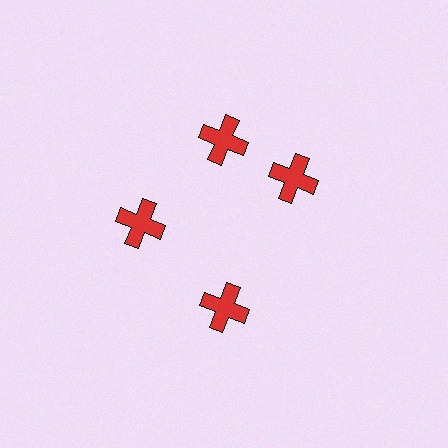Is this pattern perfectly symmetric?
No. The 4 red crosses are arranged in a ring, but one element near the 3 o'clock position is rotated out of alignment along the ring, breaking the 4-fold rotational symmetry.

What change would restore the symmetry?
The symmetry would be restored by rotating it back into even spacing with its neighbors so that all 4 crosses sit at equal angles and equal distance from the center.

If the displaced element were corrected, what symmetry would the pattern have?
It would have 4-fold rotational symmetry — the pattern would map onto itself every 90 degrees.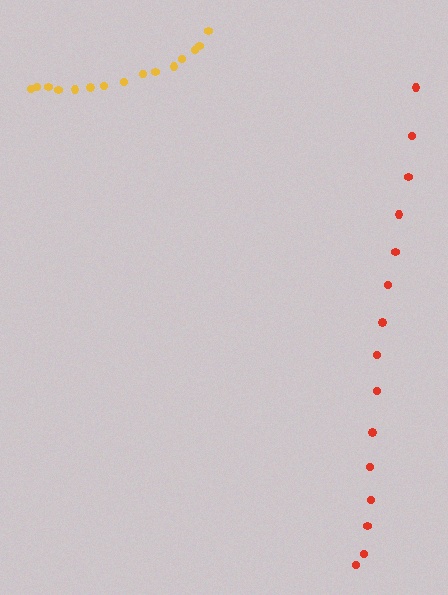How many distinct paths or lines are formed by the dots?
There are 2 distinct paths.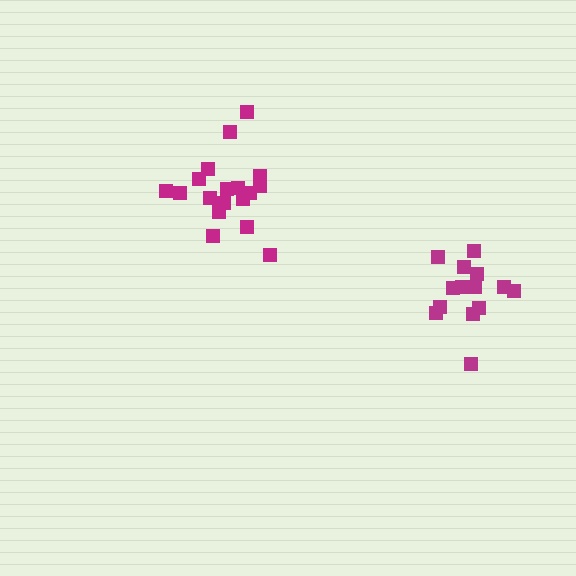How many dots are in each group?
Group 1: 18 dots, Group 2: 14 dots (32 total).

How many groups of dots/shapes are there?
There are 2 groups.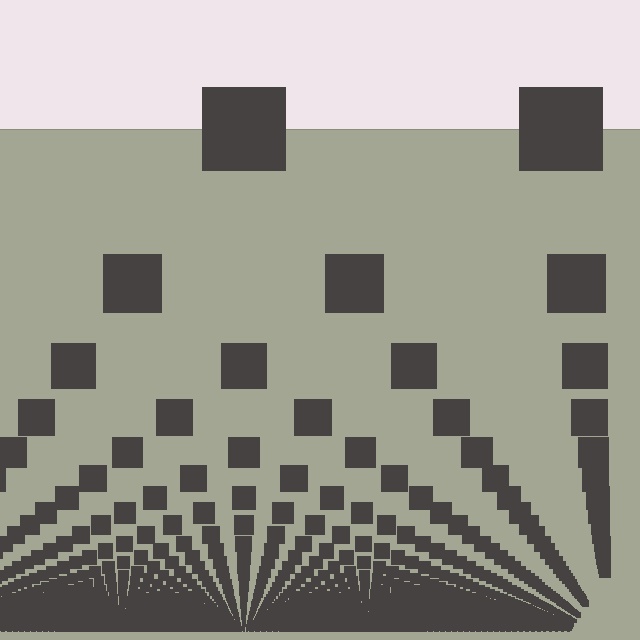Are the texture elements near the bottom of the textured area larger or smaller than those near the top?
Smaller. The gradient is inverted — elements near the bottom are smaller and denser.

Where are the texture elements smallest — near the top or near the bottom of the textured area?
Near the bottom.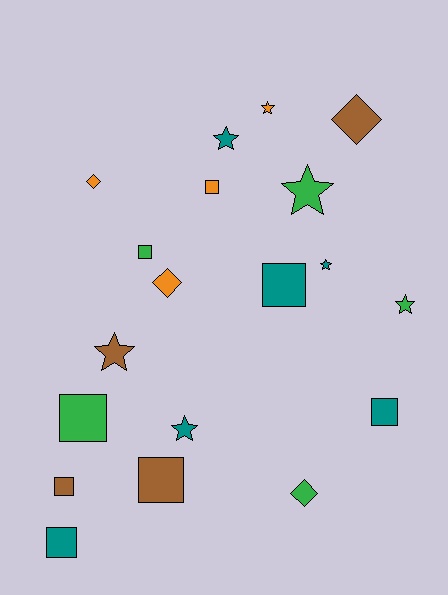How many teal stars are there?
There are 3 teal stars.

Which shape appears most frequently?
Square, with 8 objects.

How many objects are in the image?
There are 19 objects.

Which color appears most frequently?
Teal, with 6 objects.